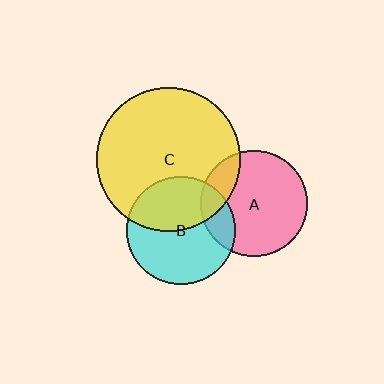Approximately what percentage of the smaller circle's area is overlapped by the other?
Approximately 20%.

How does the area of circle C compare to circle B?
Approximately 1.8 times.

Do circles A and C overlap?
Yes.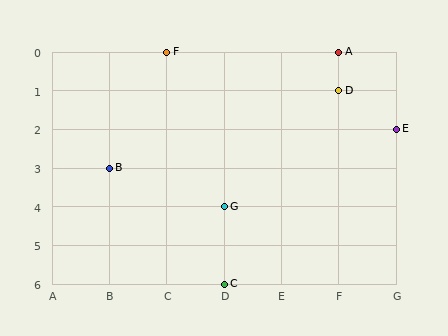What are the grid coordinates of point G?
Point G is at grid coordinates (D, 4).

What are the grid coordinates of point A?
Point A is at grid coordinates (F, 0).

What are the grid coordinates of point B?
Point B is at grid coordinates (B, 3).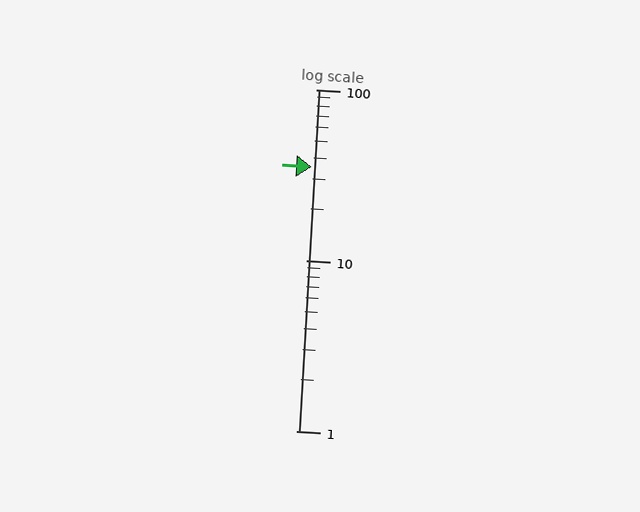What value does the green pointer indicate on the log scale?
The pointer indicates approximately 35.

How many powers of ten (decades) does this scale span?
The scale spans 2 decades, from 1 to 100.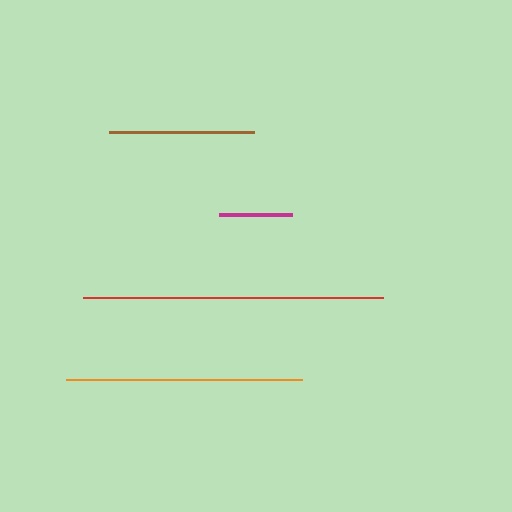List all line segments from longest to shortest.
From longest to shortest: red, orange, brown, magenta.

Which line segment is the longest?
The red line is the longest at approximately 300 pixels.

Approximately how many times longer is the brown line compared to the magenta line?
The brown line is approximately 2.0 times the length of the magenta line.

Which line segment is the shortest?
The magenta line is the shortest at approximately 73 pixels.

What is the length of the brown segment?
The brown segment is approximately 145 pixels long.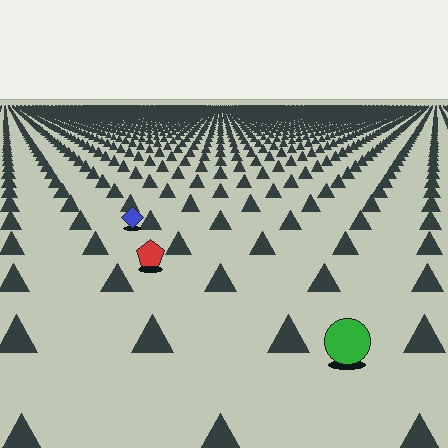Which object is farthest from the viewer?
The blue diamond is farthest from the viewer. It appears smaller and the ground texture around it is denser.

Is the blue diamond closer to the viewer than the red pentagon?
No. The red pentagon is closer — you can tell from the texture gradient: the ground texture is coarser near it.